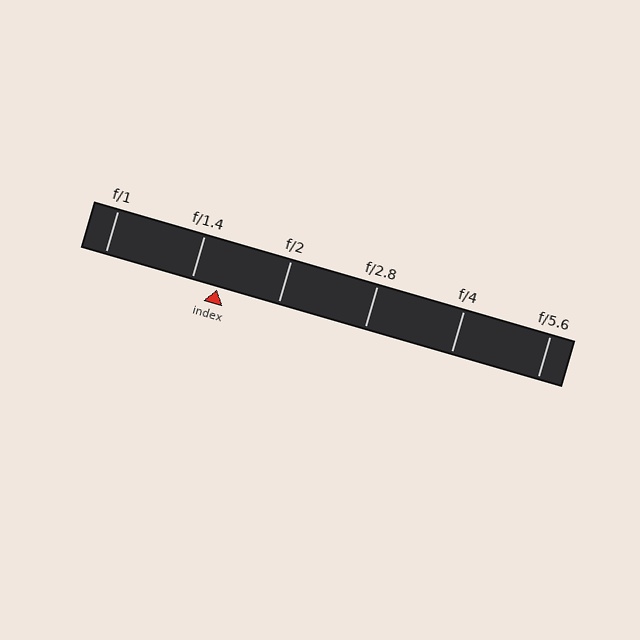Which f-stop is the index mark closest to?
The index mark is closest to f/1.4.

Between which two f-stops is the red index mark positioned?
The index mark is between f/1.4 and f/2.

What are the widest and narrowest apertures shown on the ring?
The widest aperture shown is f/1 and the narrowest is f/5.6.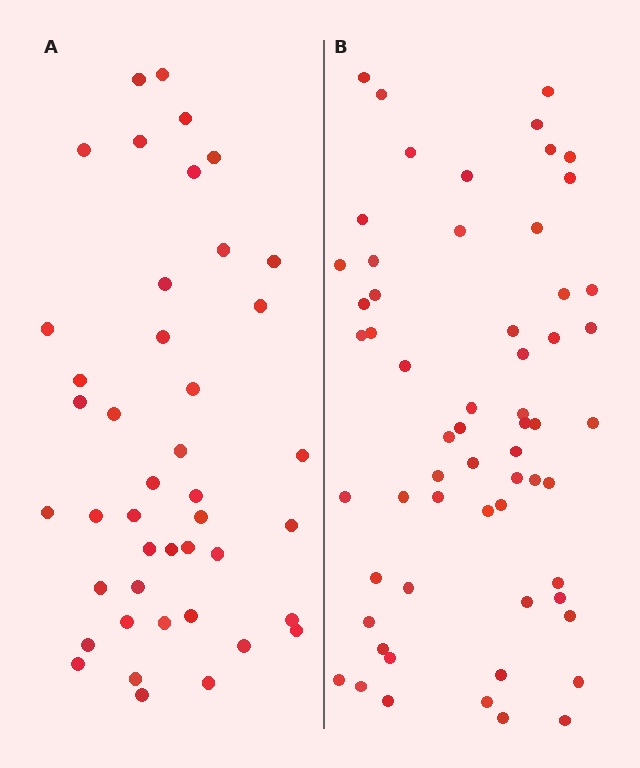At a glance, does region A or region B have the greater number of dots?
Region B (the right region) has more dots.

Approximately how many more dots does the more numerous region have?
Region B has approximately 15 more dots than region A.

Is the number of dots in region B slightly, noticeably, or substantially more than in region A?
Region B has noticeably more, but not dramatically so. The ratio is roughly 1.4 to 1.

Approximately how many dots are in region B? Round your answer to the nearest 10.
About 60 dots.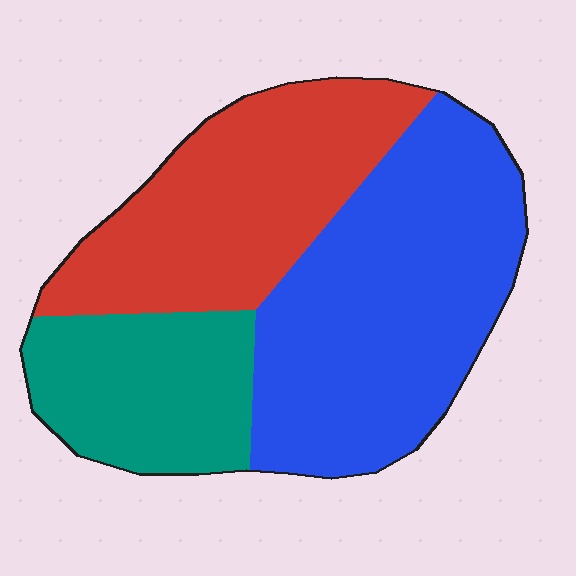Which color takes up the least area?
Teal, at roughly 20%.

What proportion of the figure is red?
Red takes up between a quarter and a half of the figure.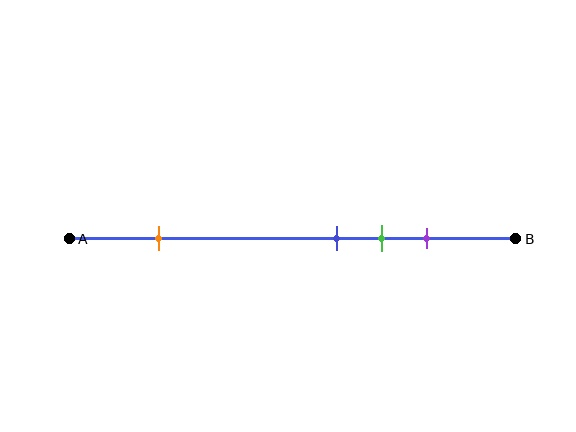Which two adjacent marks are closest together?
The blue and green marks are the closest adjacent pair.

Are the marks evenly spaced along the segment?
No, the marks are not evenly spaced.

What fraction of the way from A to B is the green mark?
The green mark is approximately 70% (0.7) of the way from A to B.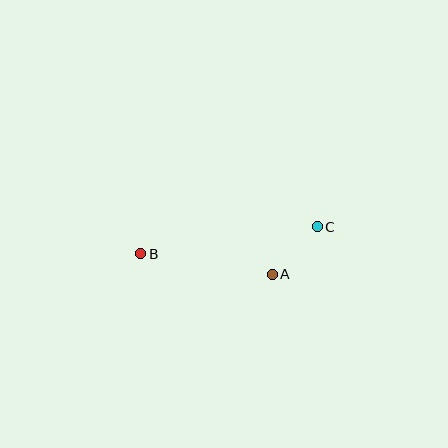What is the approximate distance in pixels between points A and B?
The distance between A and B is approximately 133 pixels.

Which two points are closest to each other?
Points A and C are closest to each other.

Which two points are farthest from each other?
Points B and C are farthest from each other.